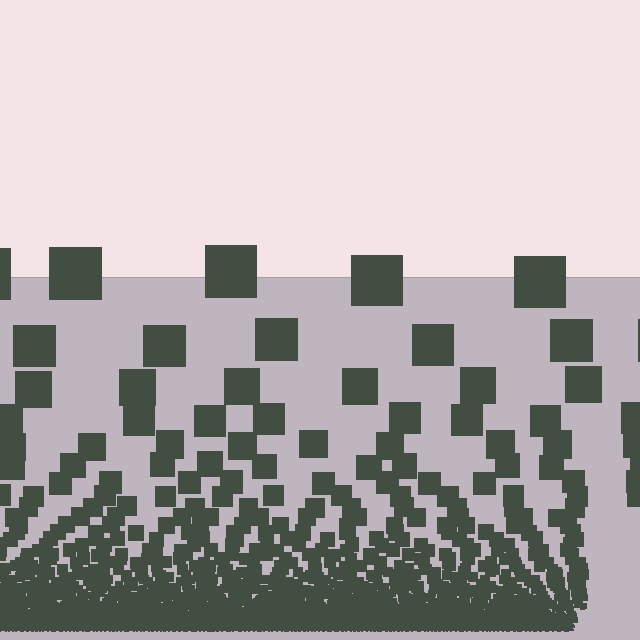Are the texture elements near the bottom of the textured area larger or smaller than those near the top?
Smaller. The gradient is inverted — elements near the bottom are smaller and denser.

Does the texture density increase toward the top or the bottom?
Density increases toward the bottom.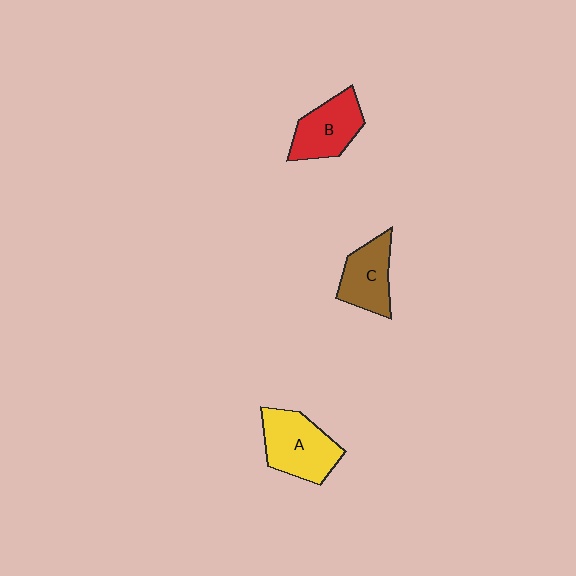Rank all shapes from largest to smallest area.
From largest to smallest: A (yellow), B (red), C (brown).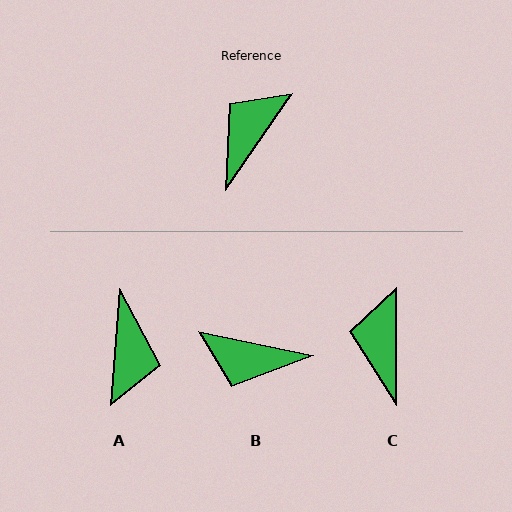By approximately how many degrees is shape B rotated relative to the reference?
Approximately 113 degrees counter-clockwise.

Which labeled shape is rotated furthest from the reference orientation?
A, about 150 degrees away.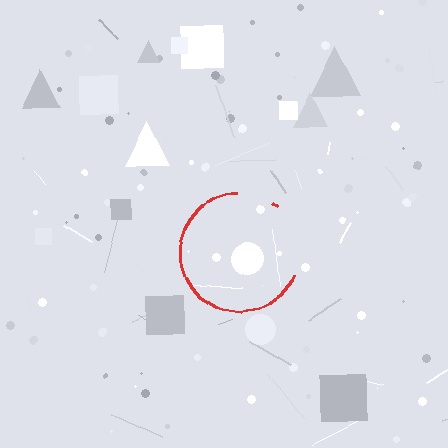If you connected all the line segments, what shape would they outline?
They would outline a circle.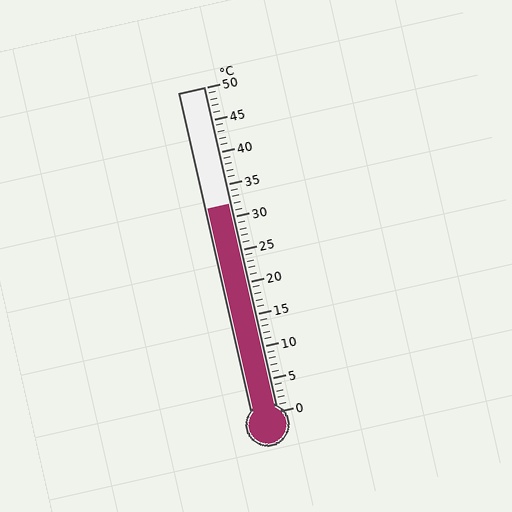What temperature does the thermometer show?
The thermometer shows approximately 32°C.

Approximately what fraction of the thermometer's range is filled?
The thermometer is filled to approximately 65% of its range.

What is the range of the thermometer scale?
The thermometer scale ranges from 0°C to 50°C.